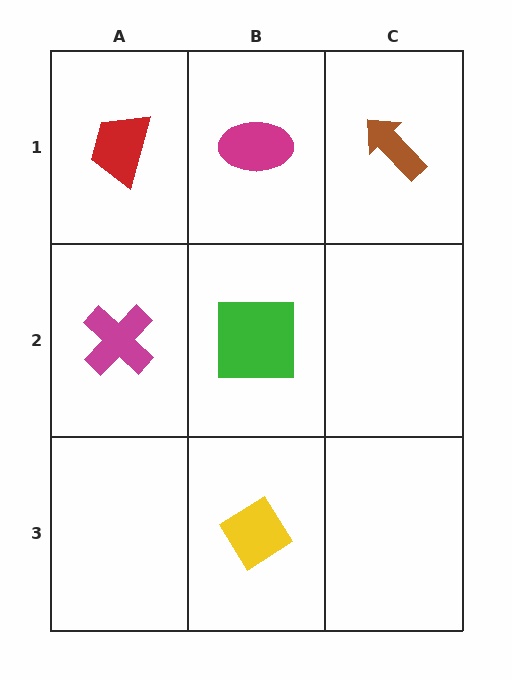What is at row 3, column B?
A yellow diamond.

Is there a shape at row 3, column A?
No, that cell is empty.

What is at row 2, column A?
A magenta cross.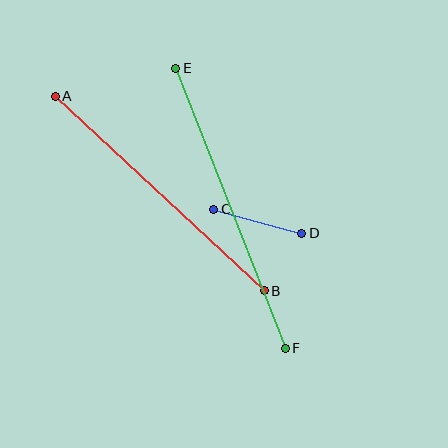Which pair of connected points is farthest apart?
Points E and F are farthest apart.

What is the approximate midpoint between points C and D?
The midpoint is at approximately (258, 221) pixels.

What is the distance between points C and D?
The distance is approximately 91 pixels.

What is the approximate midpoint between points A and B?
The midpoint is at approximately (160, 193) pixels.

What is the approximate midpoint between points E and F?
The midpoint is at approximately (230, 208) pixels.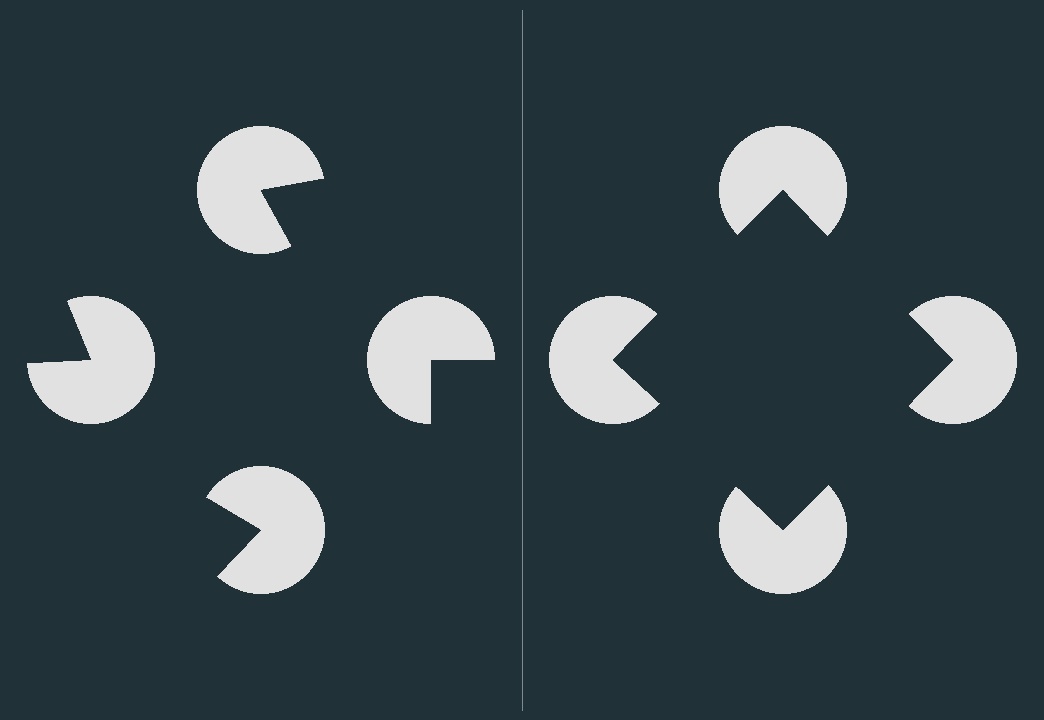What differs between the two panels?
The pac-man discs are positioned identically on both sides; only the wedge orientations differ. On the right they align to a square; on the left they are misaligned.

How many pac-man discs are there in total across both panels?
8 — 4 on each side.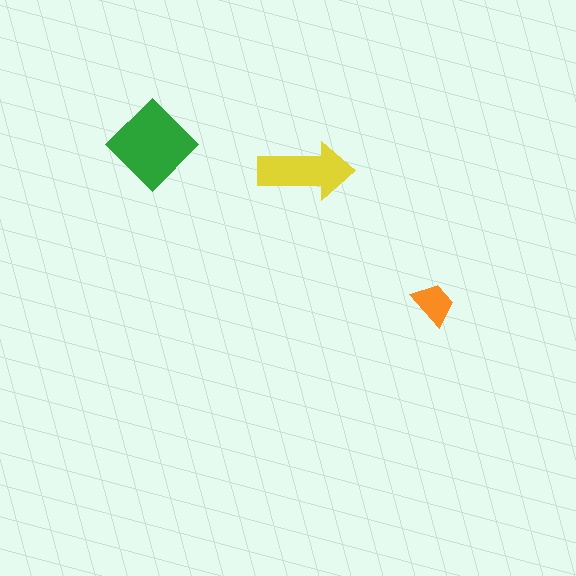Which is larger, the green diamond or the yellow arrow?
The green diamond.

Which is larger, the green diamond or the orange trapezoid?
The green diamond.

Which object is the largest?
The green diamond.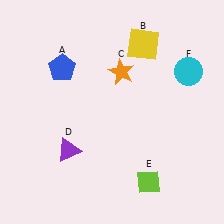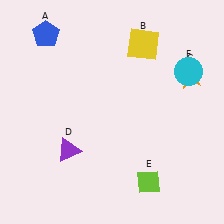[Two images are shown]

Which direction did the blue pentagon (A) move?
The blue pentagon (A) moved up.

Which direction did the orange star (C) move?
The orange star (C) moved right.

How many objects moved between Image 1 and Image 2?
2 objects moved between the two images.